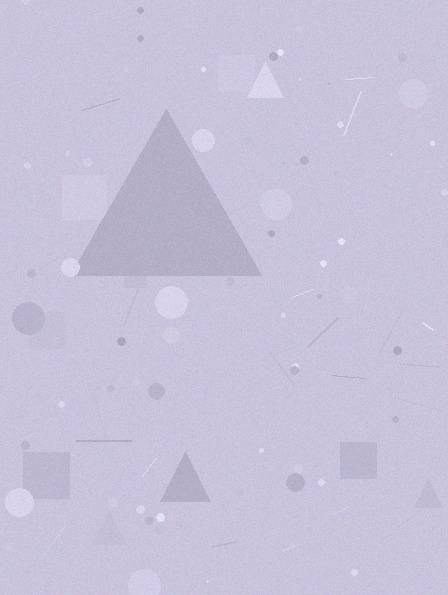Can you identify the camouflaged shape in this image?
The camouflaged shape is a triangle.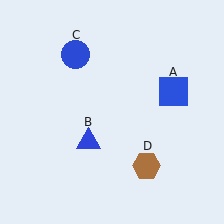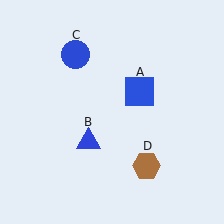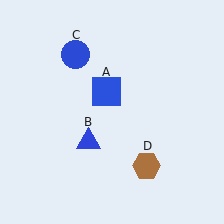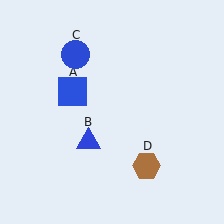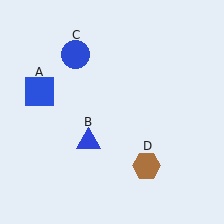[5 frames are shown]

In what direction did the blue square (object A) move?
The blue square (object A) moved left.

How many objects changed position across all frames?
1 object changed position: blue square (object A).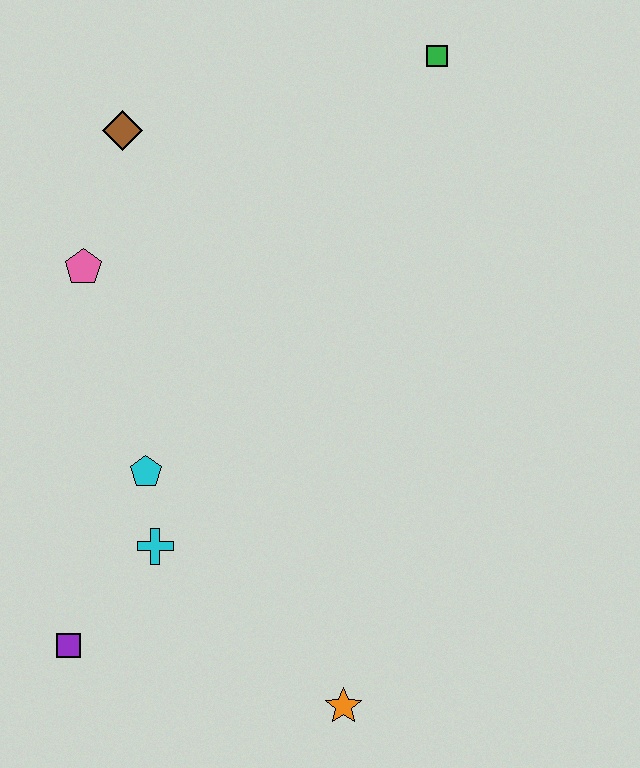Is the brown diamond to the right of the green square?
No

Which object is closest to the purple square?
The cyan cross is closest to the purple square.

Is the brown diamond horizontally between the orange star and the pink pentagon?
Yes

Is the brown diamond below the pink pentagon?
No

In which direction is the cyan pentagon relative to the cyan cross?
The cyan pentagon is above the cyan cross.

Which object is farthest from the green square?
The purple square is farthest from the green square.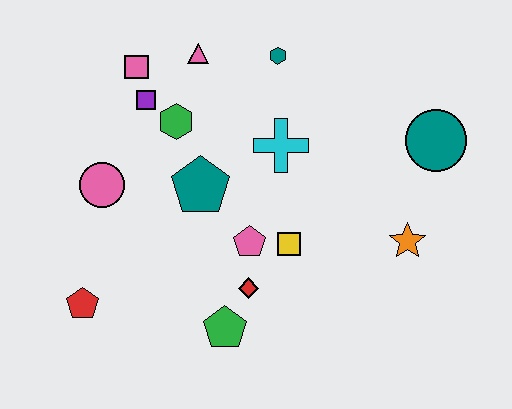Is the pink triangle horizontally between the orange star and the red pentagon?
Yes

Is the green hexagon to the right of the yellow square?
No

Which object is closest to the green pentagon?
The red diamond is closest to the green pentagon.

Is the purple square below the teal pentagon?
No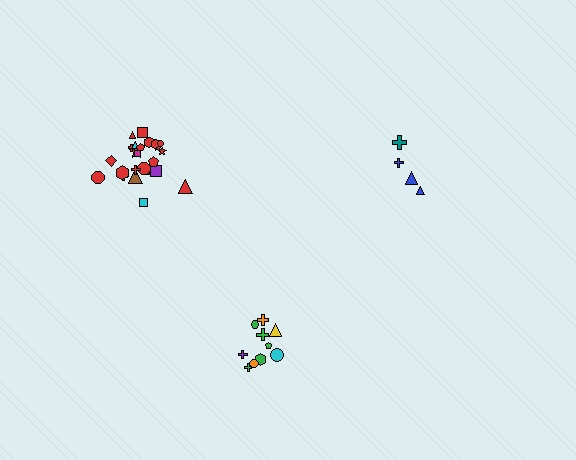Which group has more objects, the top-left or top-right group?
The top-left group.